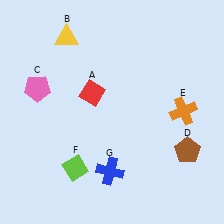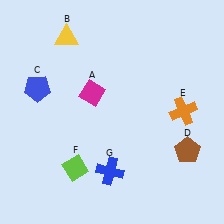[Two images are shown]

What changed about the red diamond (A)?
In Image 1, A is red. In Image 2, it changed to magenta.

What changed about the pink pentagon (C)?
In Image 1, C is pink. In Image 2, it changed to blue.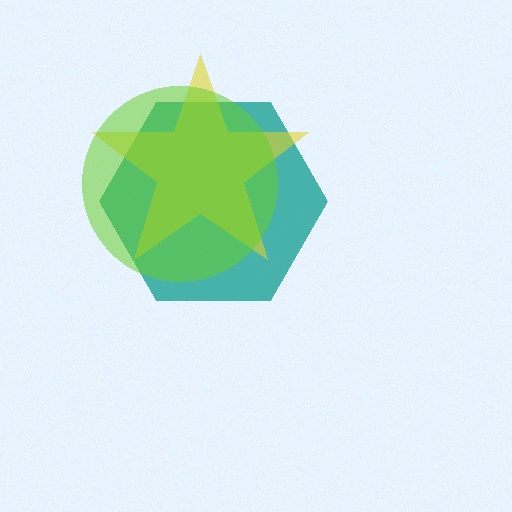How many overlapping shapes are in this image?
There are 3 overlapping shapes in the image.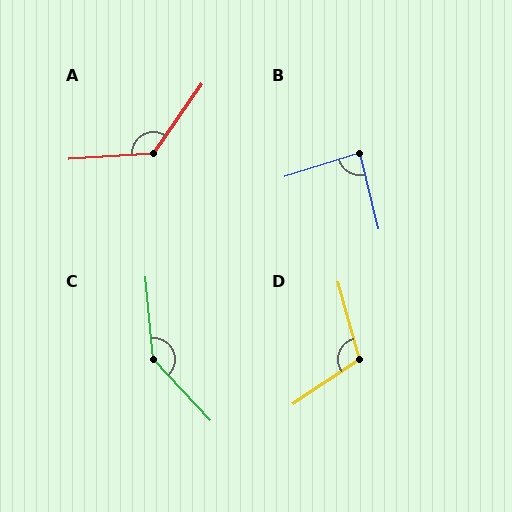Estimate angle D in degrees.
Approximately 108 degrees.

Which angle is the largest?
C, at approximately 142 degrees.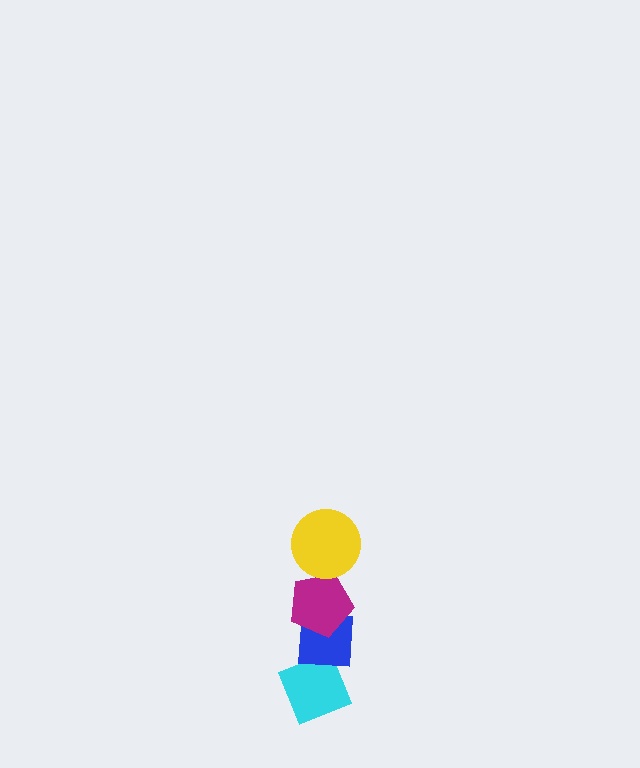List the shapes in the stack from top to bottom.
From top to bottom: the yellow circle, the magenta pentagon, the blue square, the cyan diamond.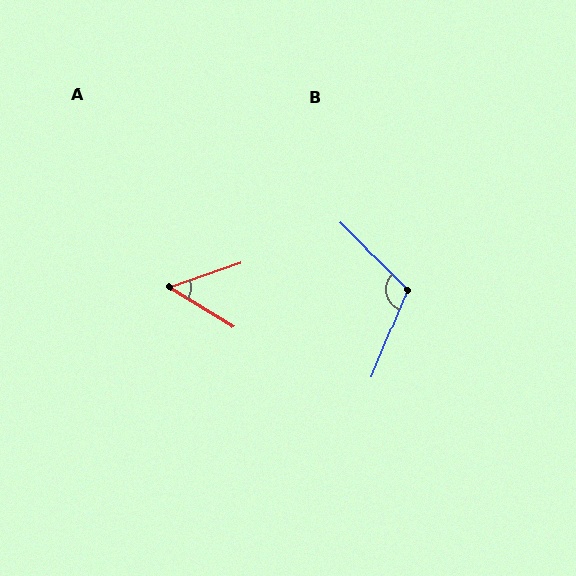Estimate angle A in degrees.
Approximately 51 degrees.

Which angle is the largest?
B, at approximately 113 degrees.